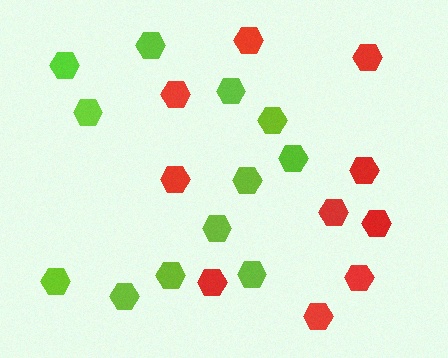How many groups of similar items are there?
There are 2 groups: one group of lime hexagons (12) and one group of red hexagons (10).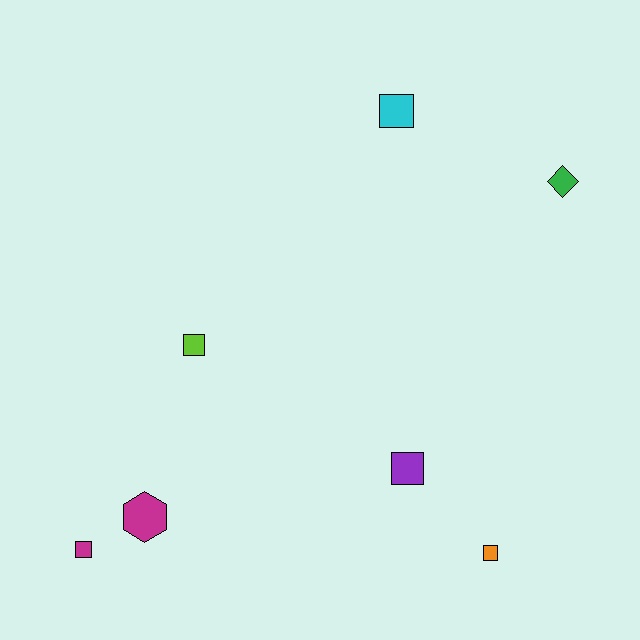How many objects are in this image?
There are 7 objects.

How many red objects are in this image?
There are no red objects.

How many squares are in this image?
There are 5 squares.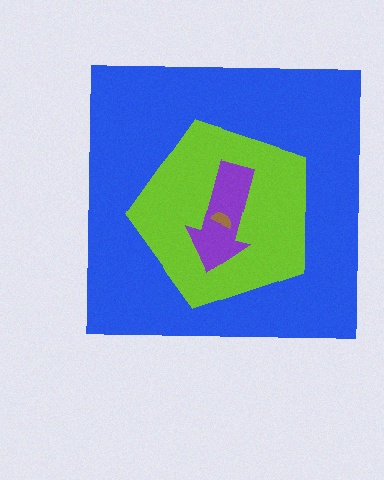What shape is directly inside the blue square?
The lime pentagon.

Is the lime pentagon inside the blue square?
Yes.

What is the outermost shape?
The blue square.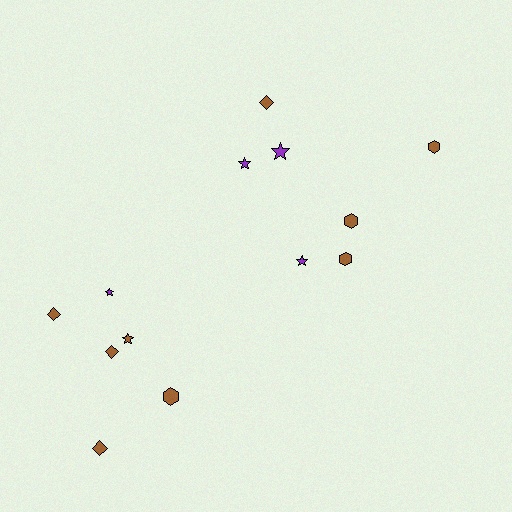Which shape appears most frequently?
Star, with 5 objects.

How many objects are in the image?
There are 13 objects.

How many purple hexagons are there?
There are no purple hexagons.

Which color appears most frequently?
Brown, with 9 objects.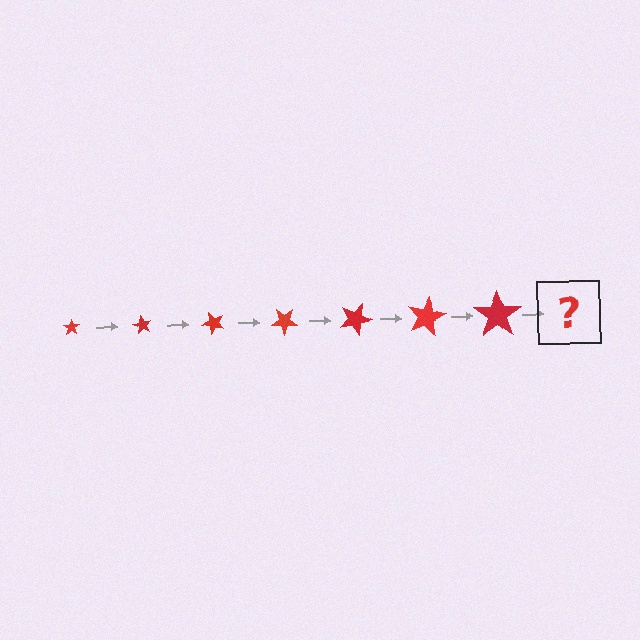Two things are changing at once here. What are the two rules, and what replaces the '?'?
The two rules are that the star grows larger each step and it rotates 60 degrees each step. The '?' should be a star, larger than the previous one and rotated 420 degrees from the start.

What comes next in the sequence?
The next element should be a star, larger than the previous one and rotated 420 degrees from the start.